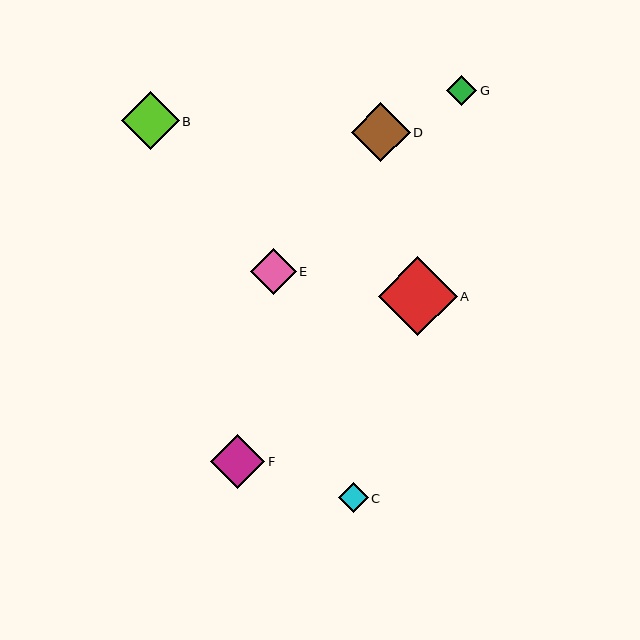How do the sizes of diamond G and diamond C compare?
Diamond G and diamond C are approximately the same size.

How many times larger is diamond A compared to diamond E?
Diamond A is approximately 1.7 times the size of diamond E.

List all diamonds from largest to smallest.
From largest to smallest: A, D, B, F, E, G, C.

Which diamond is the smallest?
Diamond C is the smallest with a size of approximately 29 pixels.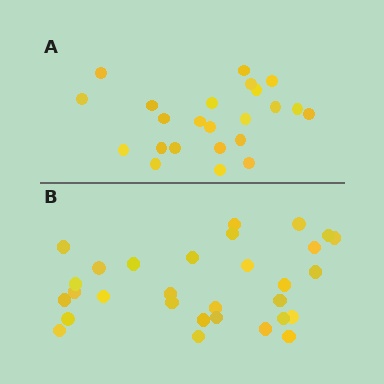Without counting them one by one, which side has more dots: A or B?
Region B (the bottom region) has more dots.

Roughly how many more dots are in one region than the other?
Region B has roughly 8 or so more dots than region A.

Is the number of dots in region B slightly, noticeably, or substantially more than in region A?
Region B has noticeably more, but not dramatically so. The ratio is roughly 1.3 to 1.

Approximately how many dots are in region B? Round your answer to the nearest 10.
About 30 dots.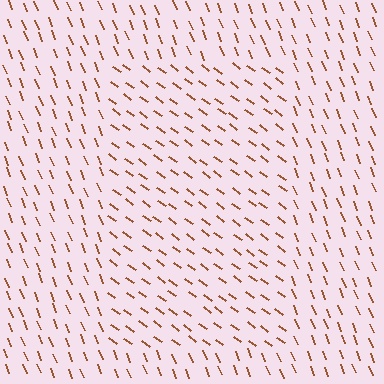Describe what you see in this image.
The image is filled with small brown line segments. A rectangle region in the image has lines oriented differently from the surrounding lines, creating a visible texture boundary.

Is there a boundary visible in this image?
Yes, there is a texture boundary formed by a change in line orientation.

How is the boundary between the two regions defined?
The boundary is defined purely by a change in line orientation (approximately 32 degrees difference). All lines are the same color and thickness.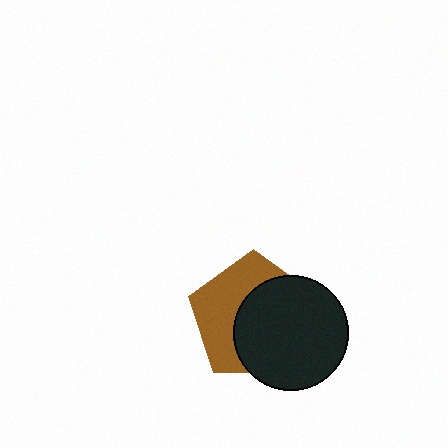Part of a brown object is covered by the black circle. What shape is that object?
It is a pentagon.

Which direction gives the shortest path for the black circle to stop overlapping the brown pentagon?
Moving toward the lower-right gives the shortest separation.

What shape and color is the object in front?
The object in front is a black circle.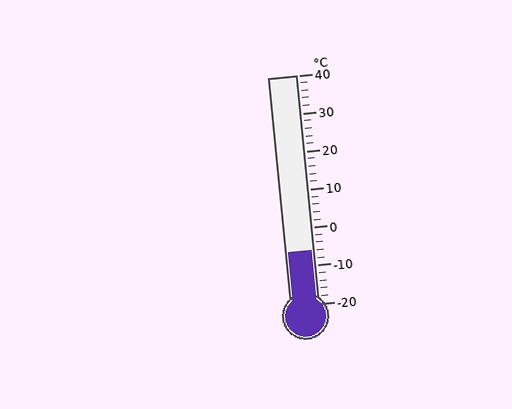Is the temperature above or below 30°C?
The temperature is below 30°C.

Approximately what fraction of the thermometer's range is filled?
The thermometer is filled to approximately 25% of its range.